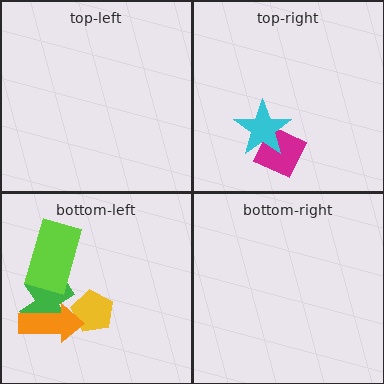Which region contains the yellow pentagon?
The bottom-left region.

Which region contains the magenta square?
The top-right region.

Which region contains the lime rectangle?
The bottom-left region.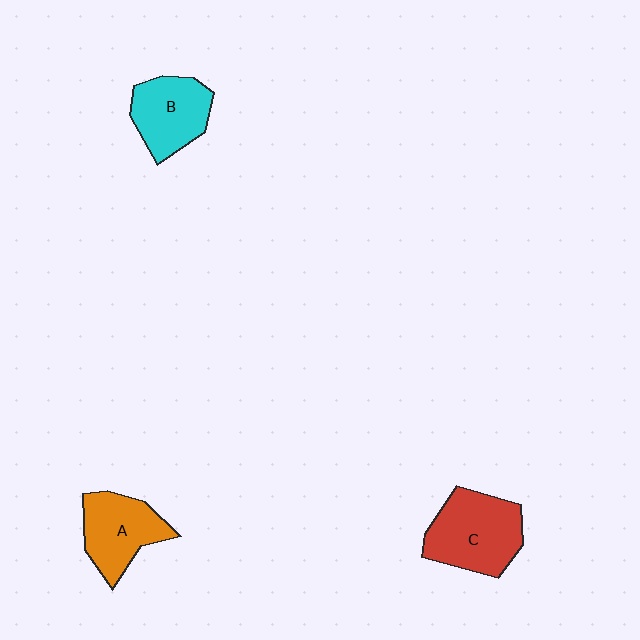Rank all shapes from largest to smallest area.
From largest to smallest: C (red), A (orange), B (cyan).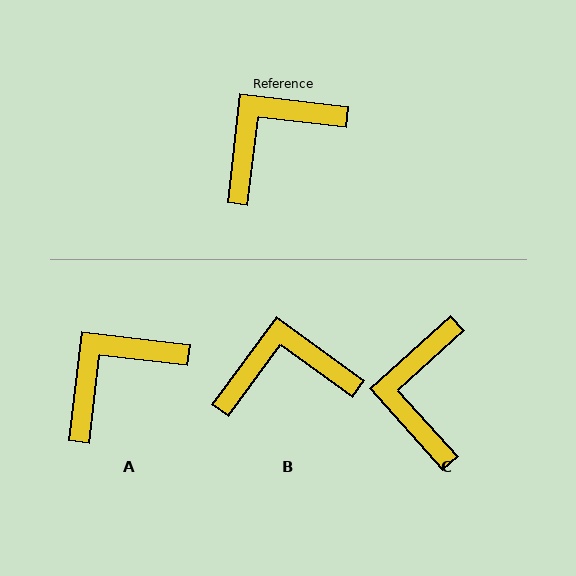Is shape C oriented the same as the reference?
No, it is off by about 49 degrees.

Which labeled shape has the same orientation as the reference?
A.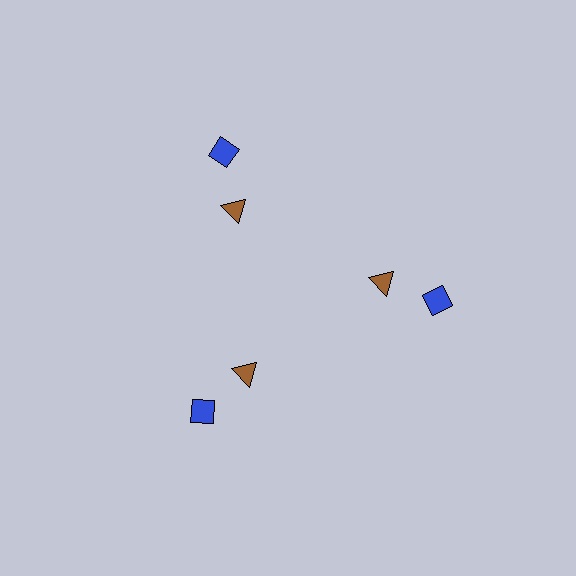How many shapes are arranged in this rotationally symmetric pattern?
There are 6 shapes, arranged in 3 groups of 2.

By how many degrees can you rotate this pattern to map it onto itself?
The pattern maps onto itself every 120 degrees of rotation.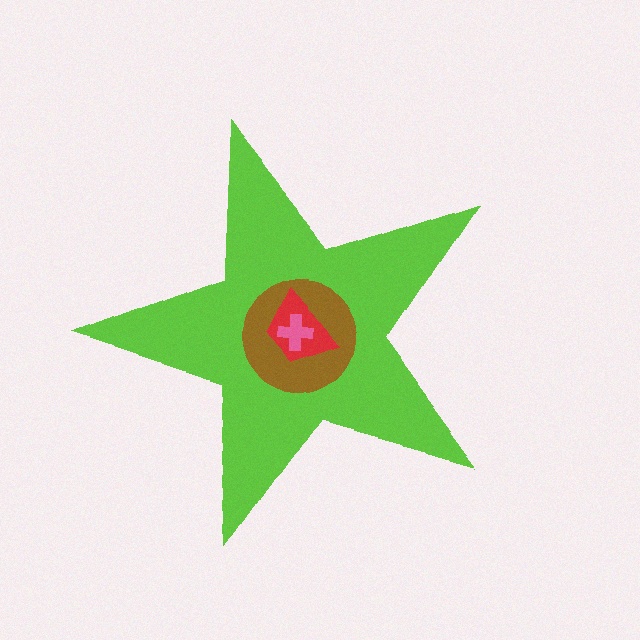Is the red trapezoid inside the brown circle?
Yes.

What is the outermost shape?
The lime star.